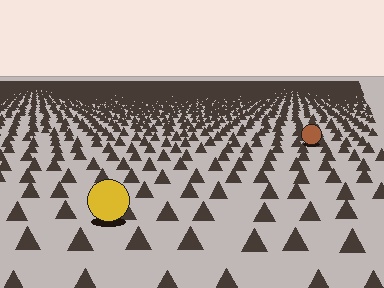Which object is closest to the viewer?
The yellow circle is closest. The texture marks near it are larger and more spread out.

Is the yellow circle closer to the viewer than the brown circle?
Yes. The yellow circle is closer — you can tell from the texture gradient: the ground texture is coarser near it.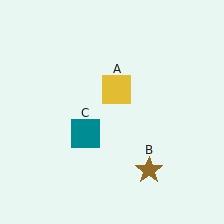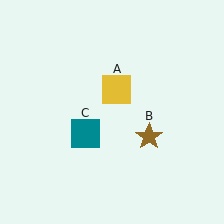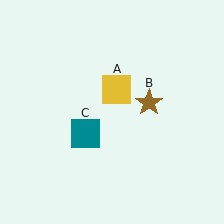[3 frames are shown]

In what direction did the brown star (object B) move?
The brown star (object B) moved up.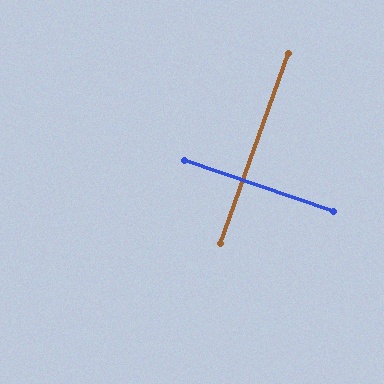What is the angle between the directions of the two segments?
Approximately 89 degrees.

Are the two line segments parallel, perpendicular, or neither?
Perpendicular — they meet at approximately 89°.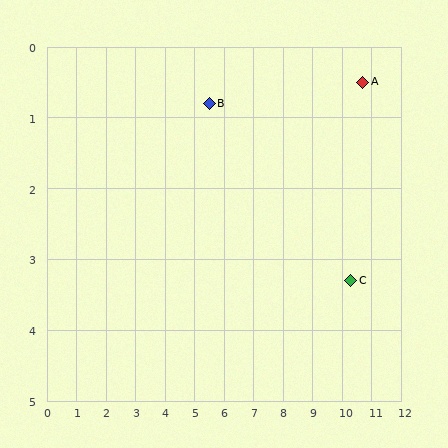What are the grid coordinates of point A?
Point A is at approximately (10.7, 0.5).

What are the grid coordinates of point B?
Point B is at approximately (5.5, 0.8).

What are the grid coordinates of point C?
Point C is at approximately (10.3, 3.3).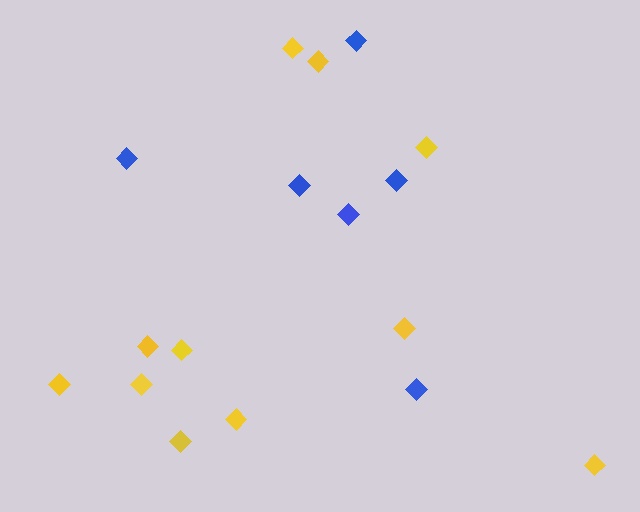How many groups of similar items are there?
There are 2 groups: one group of blue diamonds (6) and one group of yellow diamonds (11).